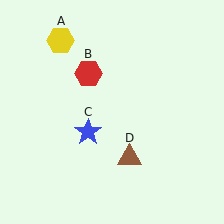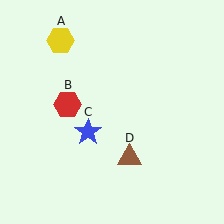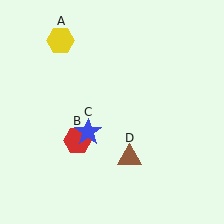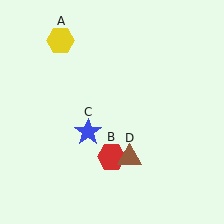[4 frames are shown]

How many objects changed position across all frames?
1 object changed position: red hexagon (object B).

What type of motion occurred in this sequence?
The red hexagon (object B) rotated counterclockwise around the center of the scene.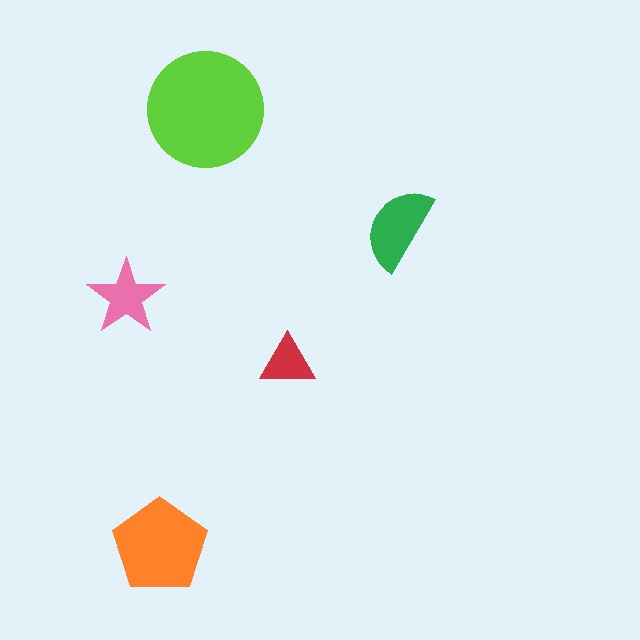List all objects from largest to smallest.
The lime circle, the orange pentagon, the green semicircle, the pink star, the red triangle.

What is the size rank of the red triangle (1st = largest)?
5th.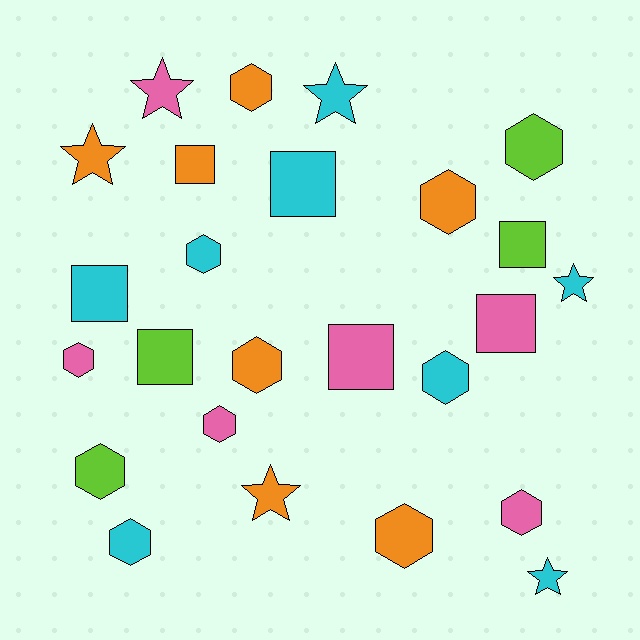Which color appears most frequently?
Cyan, with 8 objects.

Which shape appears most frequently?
Hexagon, with 12 objects.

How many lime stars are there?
There are no lime stars.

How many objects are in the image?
There are 25 objects.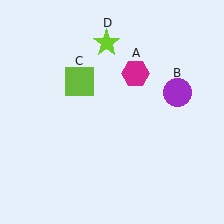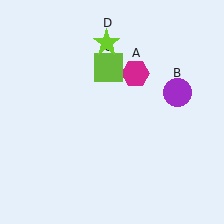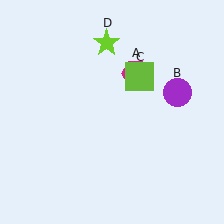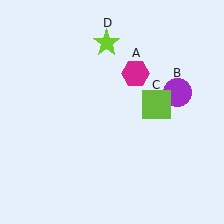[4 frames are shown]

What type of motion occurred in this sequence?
The lime square (object C) rotated clockwise around the center of the scene.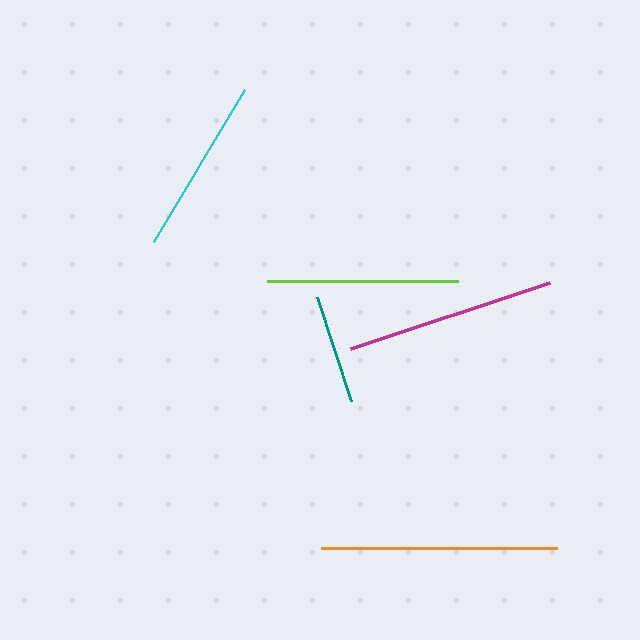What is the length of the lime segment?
The lime segment is approximately 191 pixels long.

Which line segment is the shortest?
The teal line is the shortest at approximately 109 pixels.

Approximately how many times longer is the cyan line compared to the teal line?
The cyan line is approximately 1.6 times the length of the teal line.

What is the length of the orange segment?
The orange segment is approximately 235 pixels long.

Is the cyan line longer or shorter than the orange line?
The orange line is longer than the cyan line.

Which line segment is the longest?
The orange line is the longest at approximately 235 pixels.